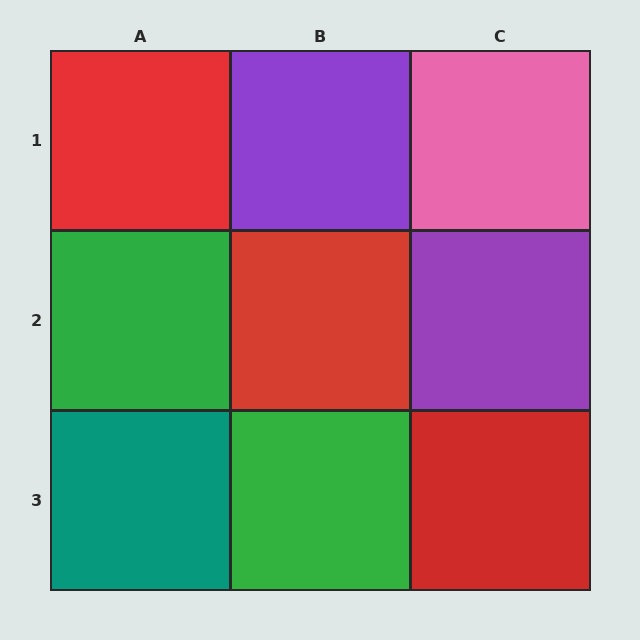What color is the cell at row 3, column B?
Green.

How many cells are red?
3 cells are red.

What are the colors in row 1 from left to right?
Red, purple, pink.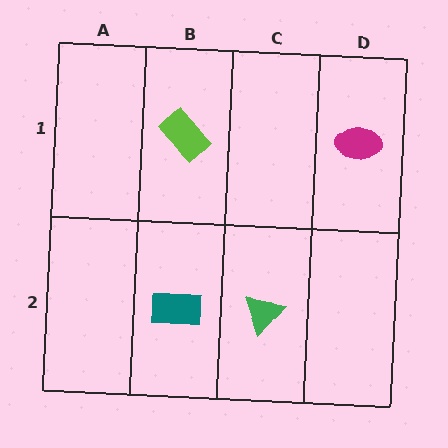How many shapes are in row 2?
2 shapes.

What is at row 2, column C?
A green triangle.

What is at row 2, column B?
A teal rectangle.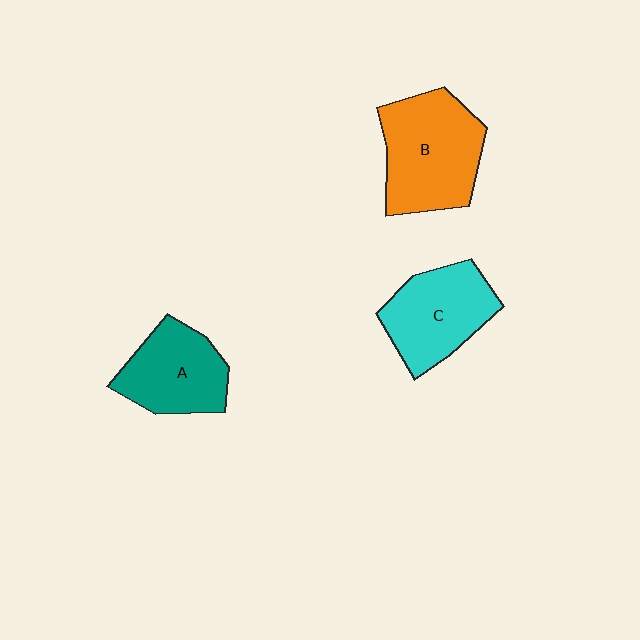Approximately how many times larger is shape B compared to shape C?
Approximately 1.2 times.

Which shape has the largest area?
Shape B (orange).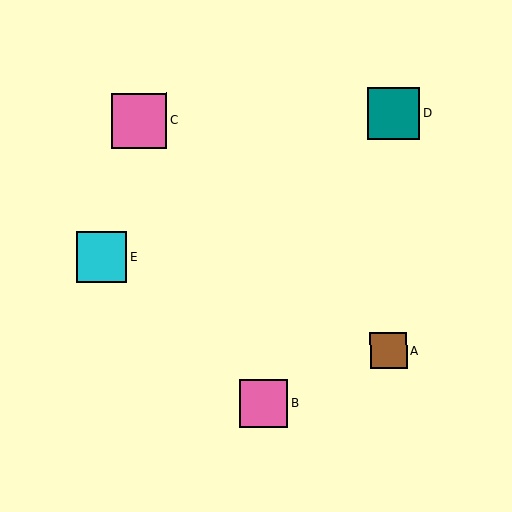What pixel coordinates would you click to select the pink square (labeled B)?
Click at (264, 403) to select the pink square B.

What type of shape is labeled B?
Shape B is a pink square.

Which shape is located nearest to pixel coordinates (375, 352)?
The brown square (labeled A) at (389, 351) is nearest to that location.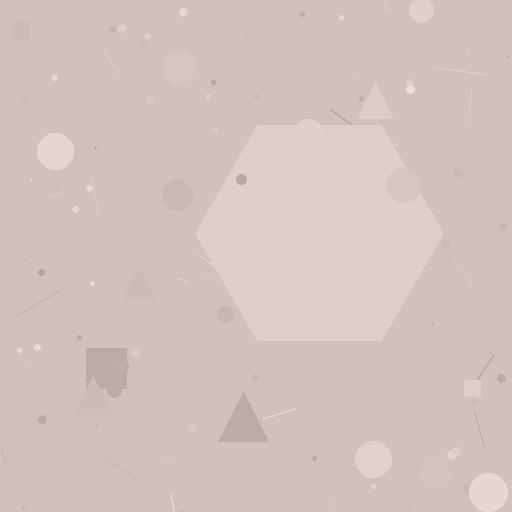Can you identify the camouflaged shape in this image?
The camouflaged shape is a hexagon.